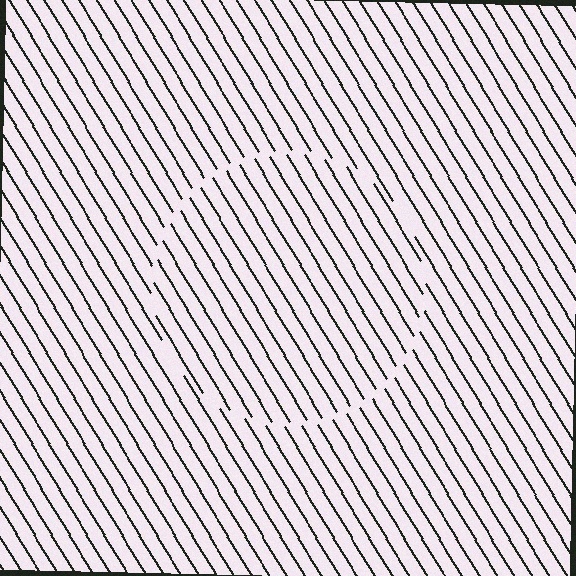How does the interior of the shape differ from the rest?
The interior of the shape contains the same grating, shifted by half a period — the contour is defined by the phase discontinuity where line-ends from the inner and outer gratings abut.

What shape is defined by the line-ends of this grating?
An illusory circle. The interior of the shape contains the same grating, shifted by half a period — the contour is defined by the phase discontinuity where line-ends from the inner and outer gratings abut.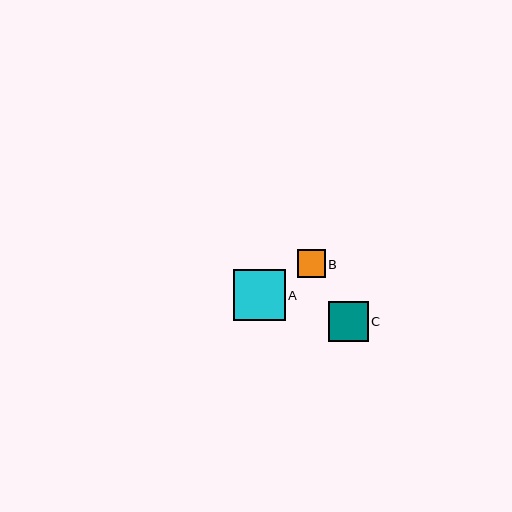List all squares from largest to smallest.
From largest to smallest: A, C, B.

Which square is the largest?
Square A is the largest with a size of approximately 52 pixels.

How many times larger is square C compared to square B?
Square C is approximately 1.4 times the size of square B.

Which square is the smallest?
Square B is the smallest with a size of approximately 28 pixels.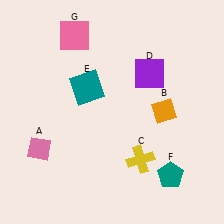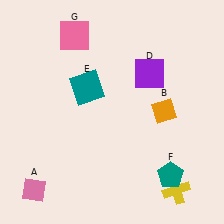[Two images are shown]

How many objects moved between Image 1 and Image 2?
2 objects moved between the two images.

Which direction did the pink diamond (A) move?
The pink diamond (A) moved down.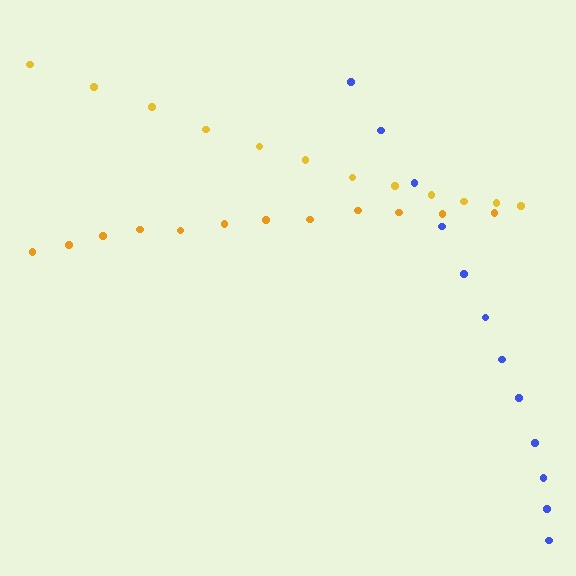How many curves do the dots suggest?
There are 3 distinct paths.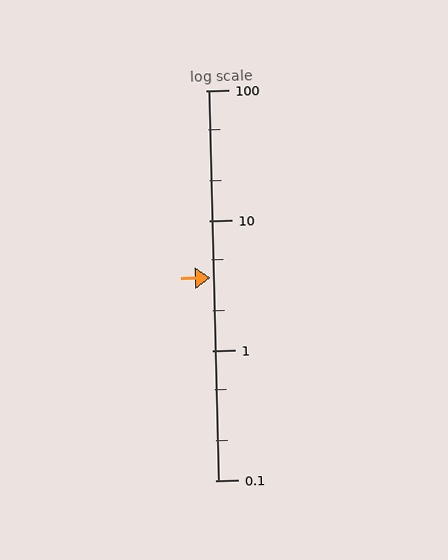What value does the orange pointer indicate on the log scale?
The pointer indicates approximately 3.6.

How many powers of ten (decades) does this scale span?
The scale spans 3 decades, from 0.1 to 100.